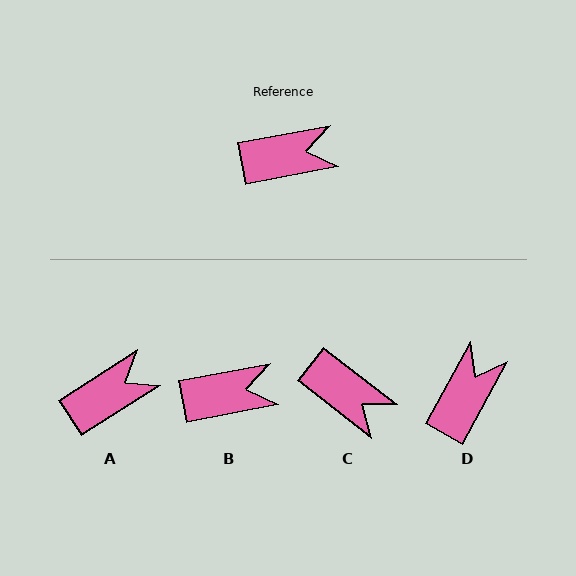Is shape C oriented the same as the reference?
No, it is off by about 48 degrees.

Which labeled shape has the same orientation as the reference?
B.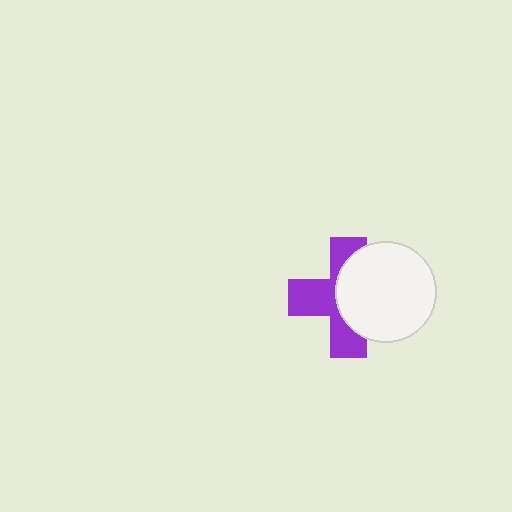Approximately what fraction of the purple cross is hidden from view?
Roughly 49% of the purple cross is hidden behind the white circle.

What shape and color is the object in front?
The object in front is a white circle.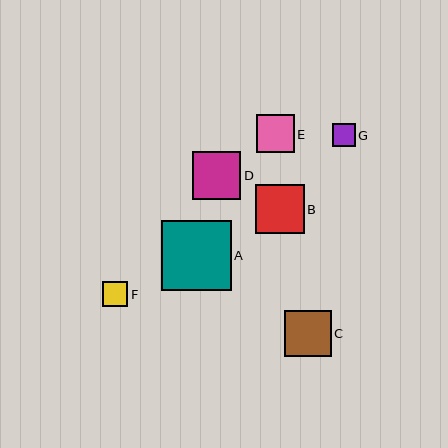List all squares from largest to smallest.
From largest to smallest: A, B, D, C, E, F, G.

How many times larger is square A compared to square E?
Square A is approximately 1.8 times the size of square E.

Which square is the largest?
Square A is the largest with a size of approximately 69 pixels.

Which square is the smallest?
Square G is the smallest with a size of approximately 23 pixels.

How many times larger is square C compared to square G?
Square C is approximately 2.0 times the size of square G.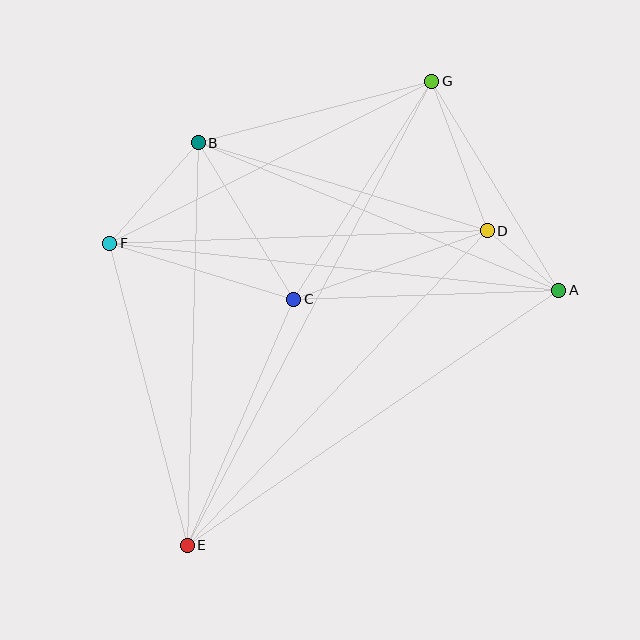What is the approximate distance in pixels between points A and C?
The distance between A and C is approximately 265 pixels.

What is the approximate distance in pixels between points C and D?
The distance between C and D is approximately 205 pixels.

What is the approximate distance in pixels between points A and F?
The distance between A and F is approximately 451 pixels.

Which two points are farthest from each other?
Points E and G are farthest from each other.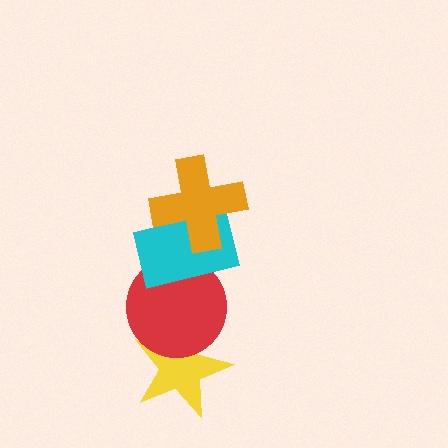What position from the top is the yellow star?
The yellow star is 4th from the top.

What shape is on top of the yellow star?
The red circle is on top of the yellow star.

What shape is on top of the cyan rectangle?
The orange cross is on top of the cyan rectangle.